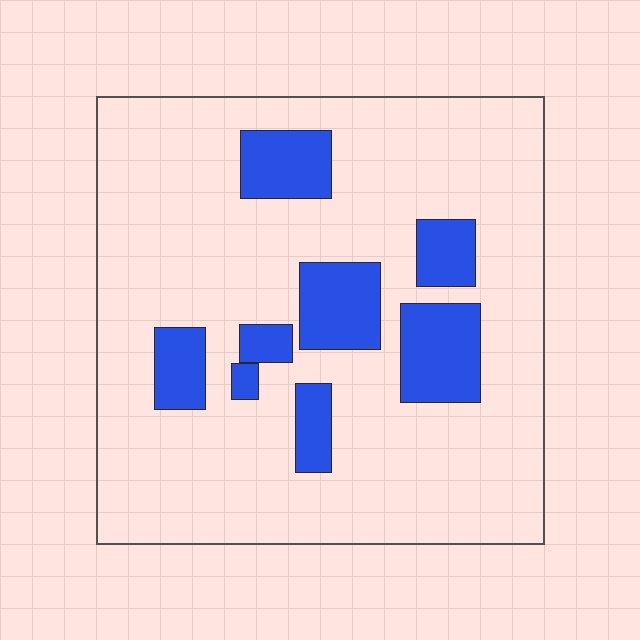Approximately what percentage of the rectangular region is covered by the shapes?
Approximately 20%.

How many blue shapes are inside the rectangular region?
8.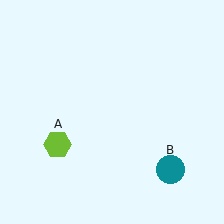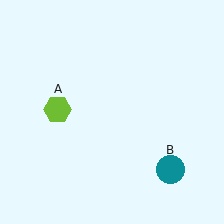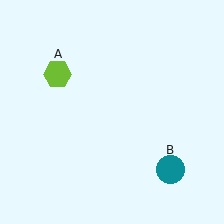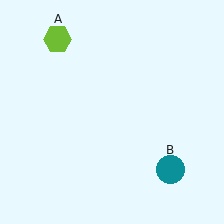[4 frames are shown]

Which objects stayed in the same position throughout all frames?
Teal circle (object B) remained stationary.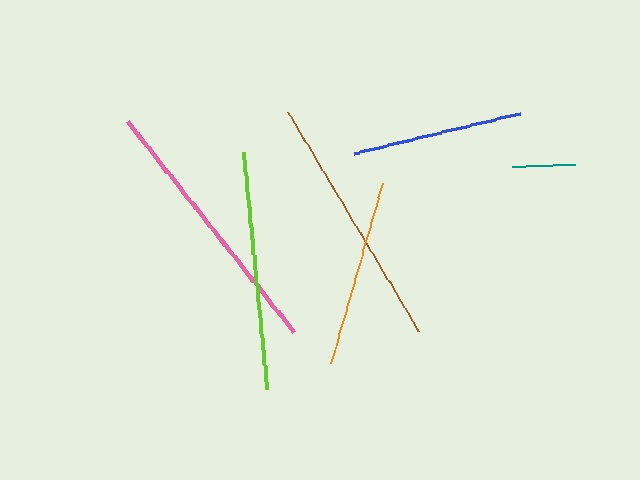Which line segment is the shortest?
The teal line is the shortest at approximately 62 pixels.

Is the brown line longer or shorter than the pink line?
The pink line is longer than the brown line.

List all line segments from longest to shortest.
From longest to shortest: pink, brown, lime, orange, blue, teal.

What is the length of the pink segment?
The pink segment is approximately 270 pixels long.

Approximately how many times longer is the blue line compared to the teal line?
The blue line is approximately 2.7 times the length of the teal line.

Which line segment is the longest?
The pink line is the longest at approximately 270 pixels.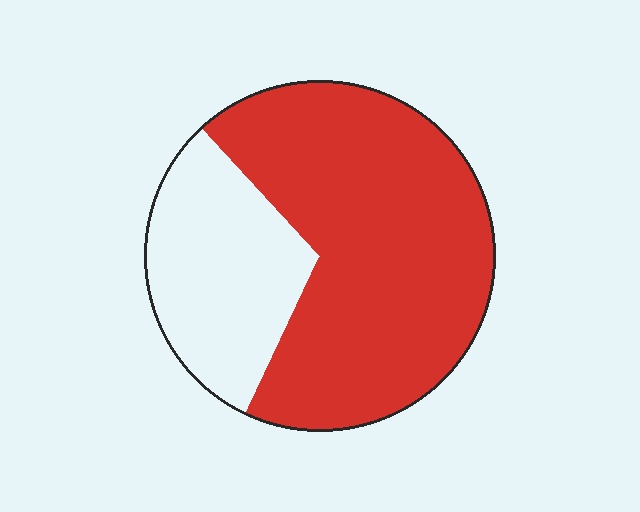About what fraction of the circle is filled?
About two thirds (2/3).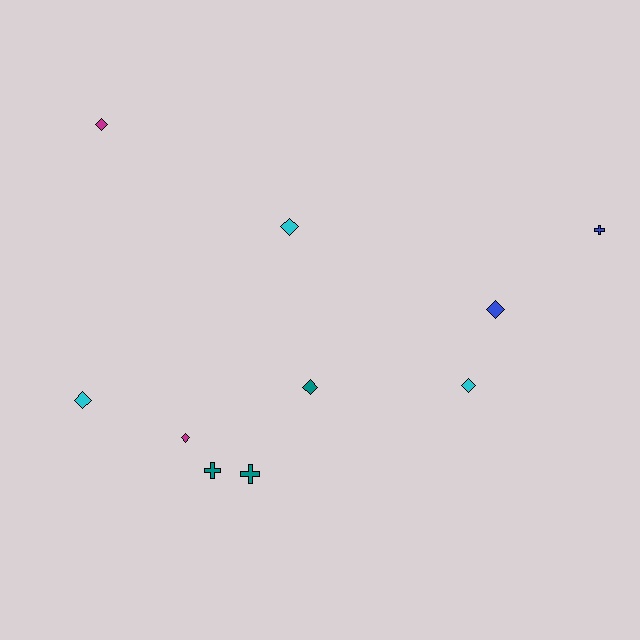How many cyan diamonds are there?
There are 3 cyan diamonds.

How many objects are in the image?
There are 10 objects.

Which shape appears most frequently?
Diamond, with 7 objects.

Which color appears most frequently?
Teal, with 3 objects.